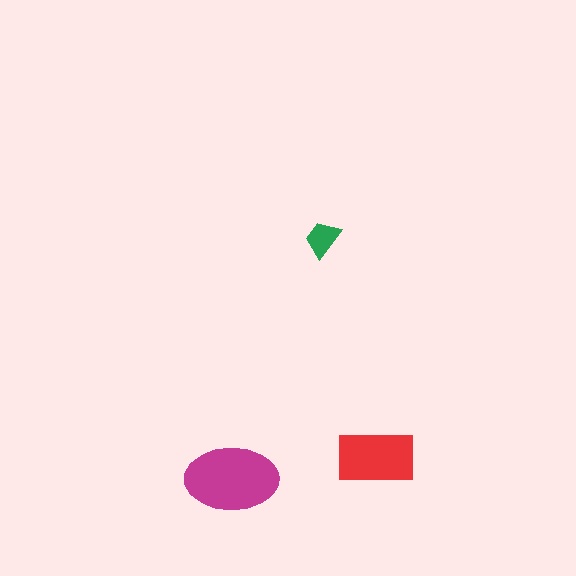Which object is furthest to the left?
The magenta ellipse is leftmost.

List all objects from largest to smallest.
The magenta ellipse, the red rectangle, the green trapezoid.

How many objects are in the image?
There are 3 objects in the image.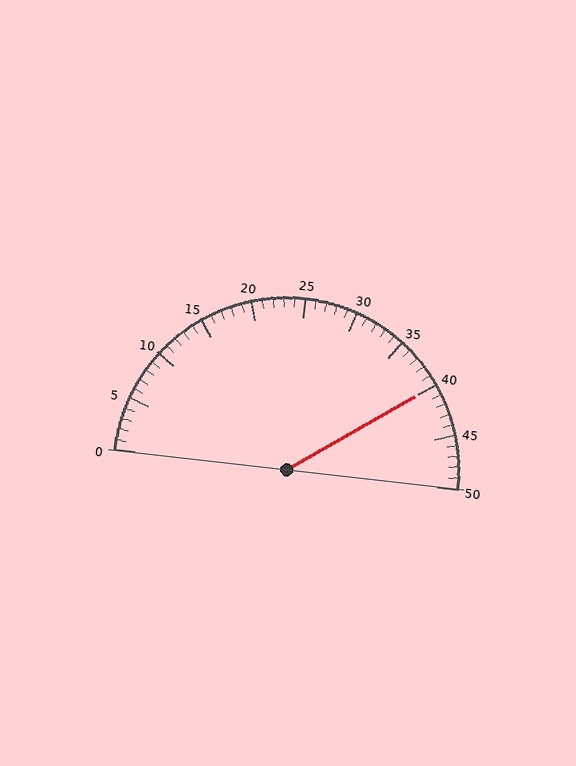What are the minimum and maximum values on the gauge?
The gauge ranges from 0 to 50.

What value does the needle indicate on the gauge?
The needle indicates approximately 40.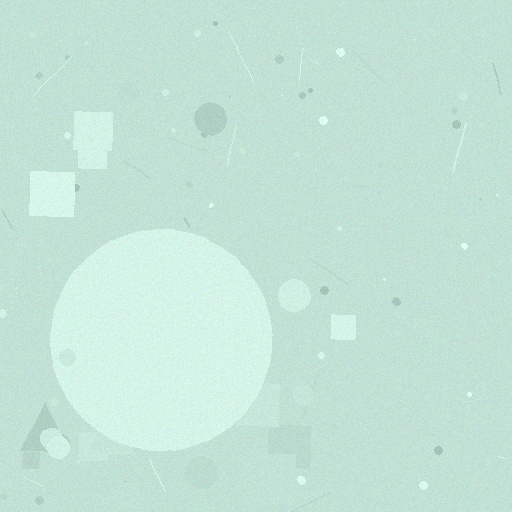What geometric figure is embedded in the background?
A circle is embedded in the background.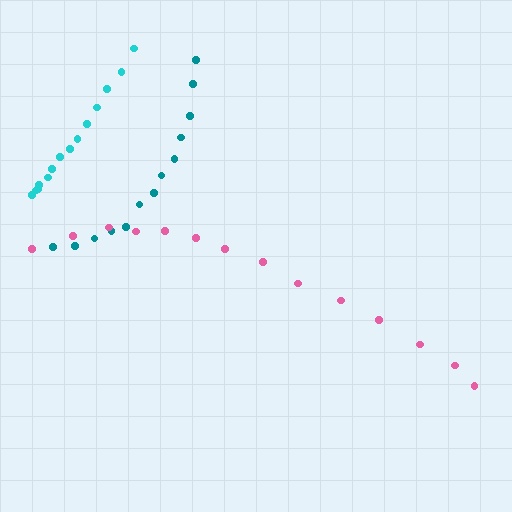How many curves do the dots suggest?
There are 3 distinct paths.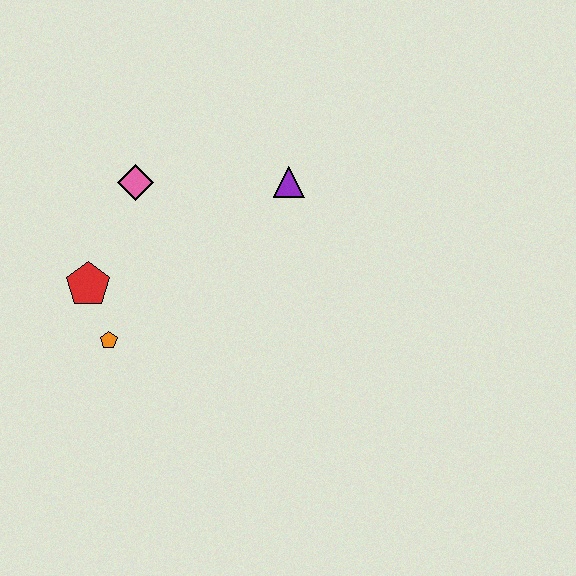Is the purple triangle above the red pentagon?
Yes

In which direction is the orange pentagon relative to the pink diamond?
The orange pentagon is below the pink diamond.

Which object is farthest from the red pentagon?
The purple triangle is farthest from the red pentagon.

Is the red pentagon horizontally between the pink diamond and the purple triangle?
No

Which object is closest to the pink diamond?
The red pentagon is closest to the pink diamond.